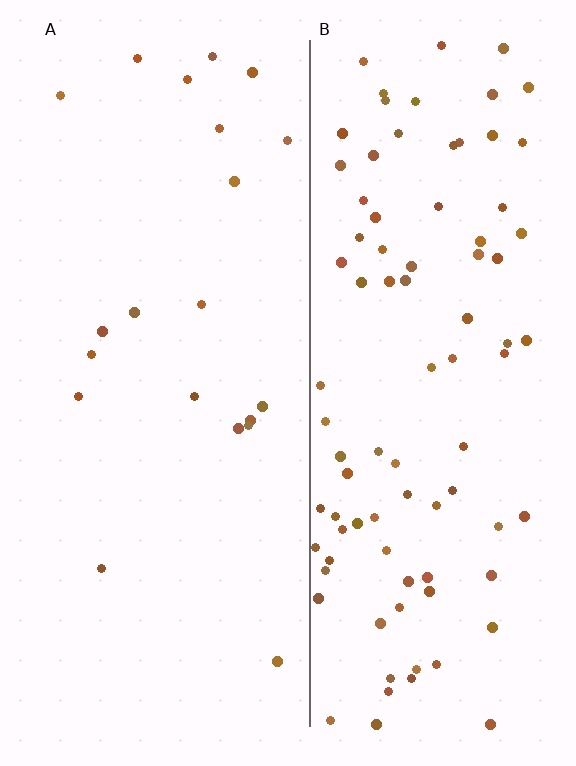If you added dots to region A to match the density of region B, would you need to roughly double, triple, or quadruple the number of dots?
Approximately quadruple.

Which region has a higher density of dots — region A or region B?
B (the right).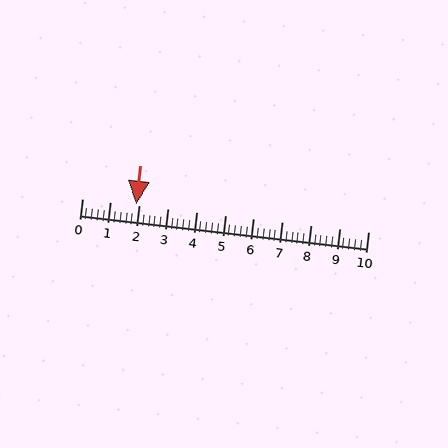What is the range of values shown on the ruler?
The ruler shows values from 0 to 10.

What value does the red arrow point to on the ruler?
The red arrow points to approximately 1.9.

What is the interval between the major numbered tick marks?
The major tick marks are spaced 1 units apart.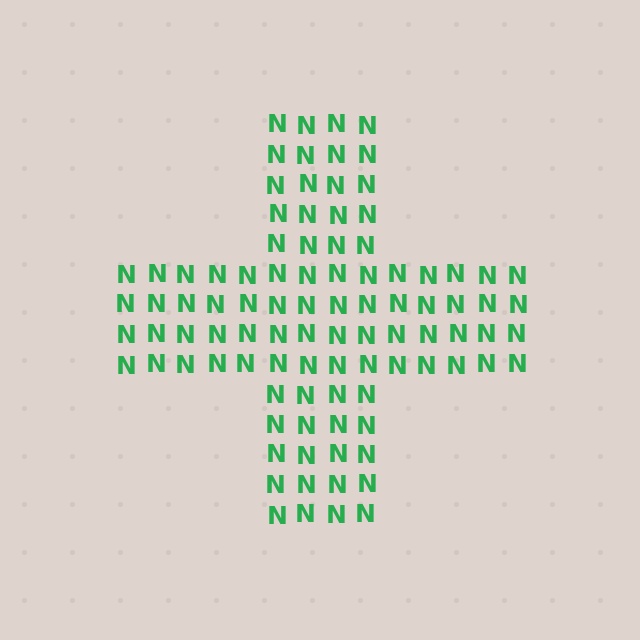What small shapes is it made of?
It is made of small letter N's.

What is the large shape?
The large shape is a cross.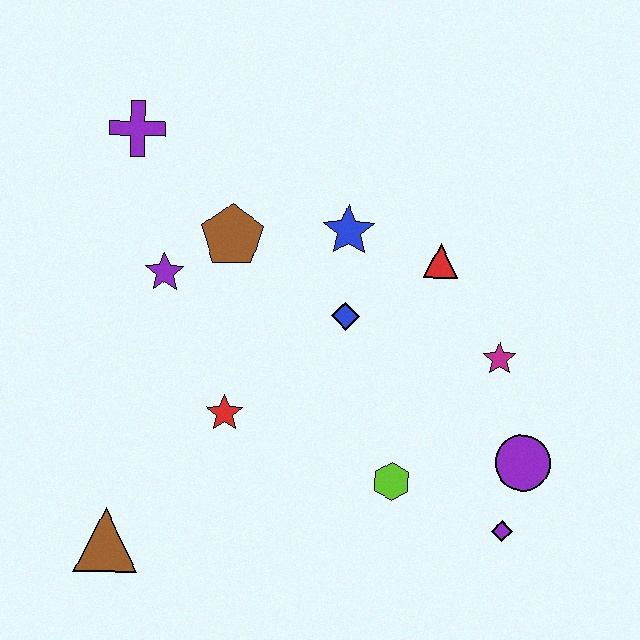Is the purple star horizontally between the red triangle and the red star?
No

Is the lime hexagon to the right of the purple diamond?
No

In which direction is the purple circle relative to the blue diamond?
The purple circle is to the right of the blue diamond.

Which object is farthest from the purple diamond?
The purple cross is farthest from the purple diamond.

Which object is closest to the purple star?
The brown pentagon is closest to the purple star.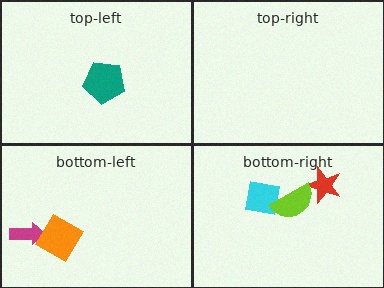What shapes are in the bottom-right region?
The cyan square, the red star, the lime semicircle.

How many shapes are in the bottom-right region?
3.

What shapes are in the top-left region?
The teal pentagon.